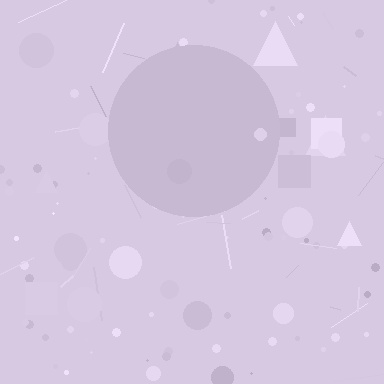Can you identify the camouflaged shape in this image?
The camouflaged shape is a circle.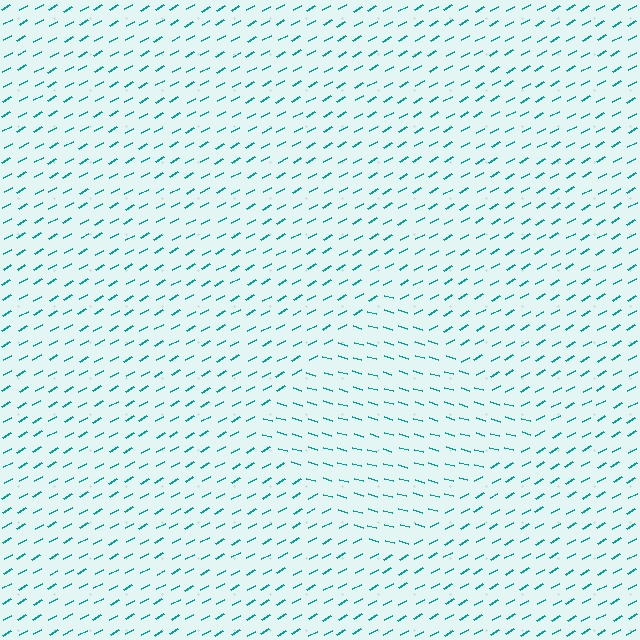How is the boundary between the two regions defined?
The boundary is defined purely by a change in line orientation (approximately 45 degrees difference). All lines are the same color and thickness.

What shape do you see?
I see a diamond.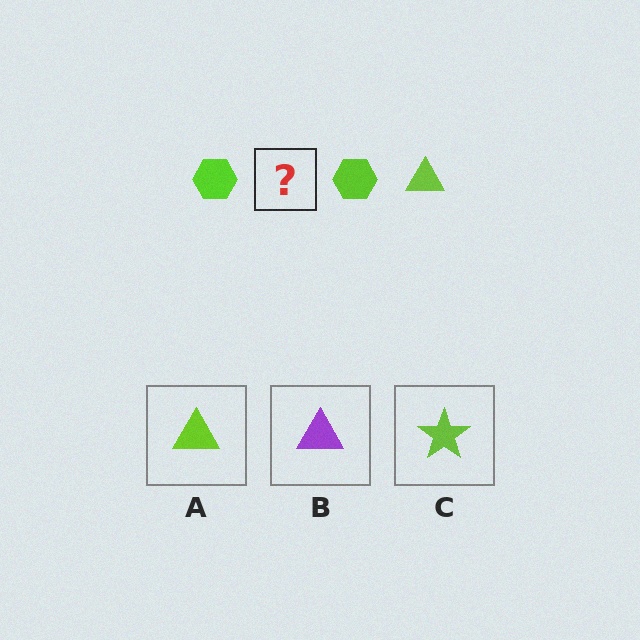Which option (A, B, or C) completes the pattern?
A.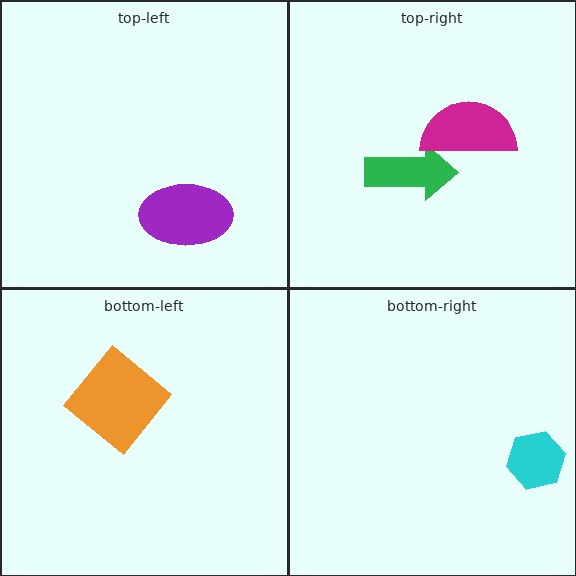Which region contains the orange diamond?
The bottom-left region.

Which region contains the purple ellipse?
The top-left region.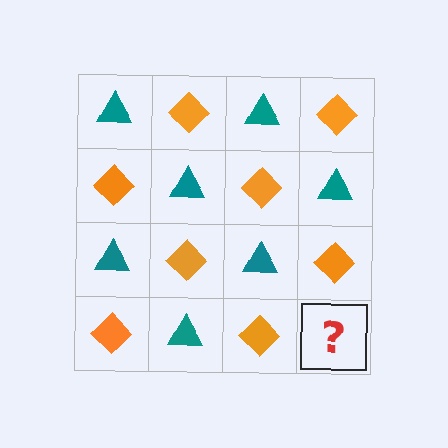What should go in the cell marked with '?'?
The missing cell should contain a teal triangle.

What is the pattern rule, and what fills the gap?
The rule is that it alternates teal triangle and orange diamond in a checkerboard pattern. The gap should be filled with a teal triangle.